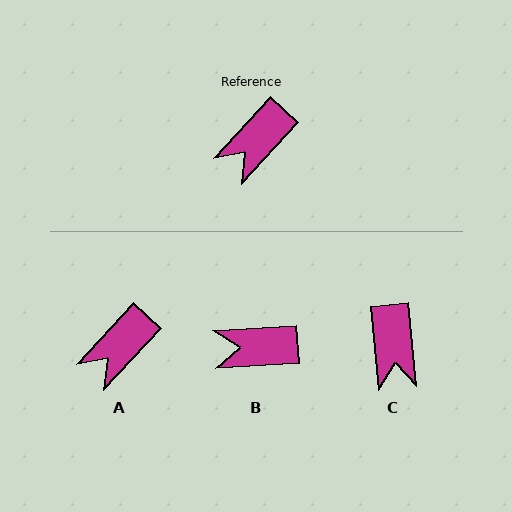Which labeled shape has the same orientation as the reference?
A.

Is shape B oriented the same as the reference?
No, it is off by about 44 degrees.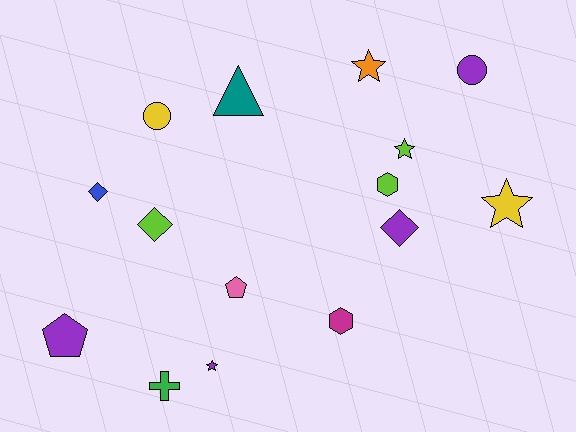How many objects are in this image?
There are 15 objects.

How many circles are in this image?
There are 2 circles.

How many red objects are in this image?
There are no red objects.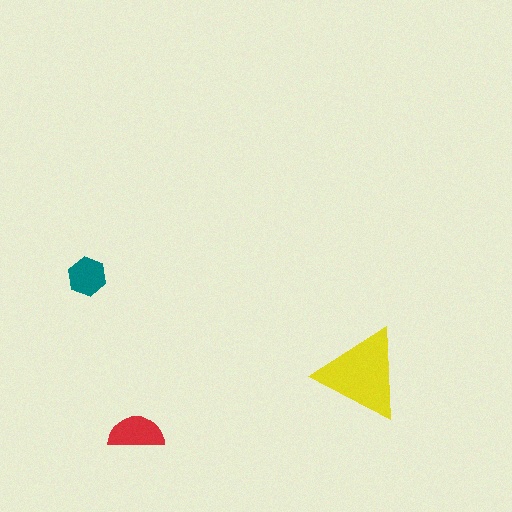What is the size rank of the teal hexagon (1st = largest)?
3rd.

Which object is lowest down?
The red semicircle is bottommost.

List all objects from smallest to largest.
The teal hexagon, the red semicircle, the yellow triangle.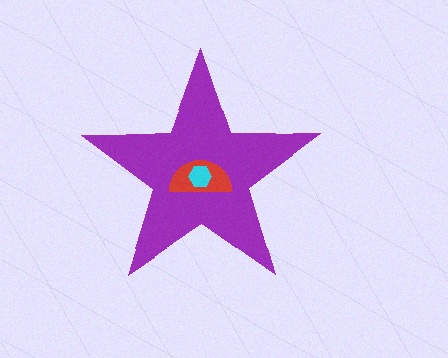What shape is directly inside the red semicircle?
The cyan hexagon.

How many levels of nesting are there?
3.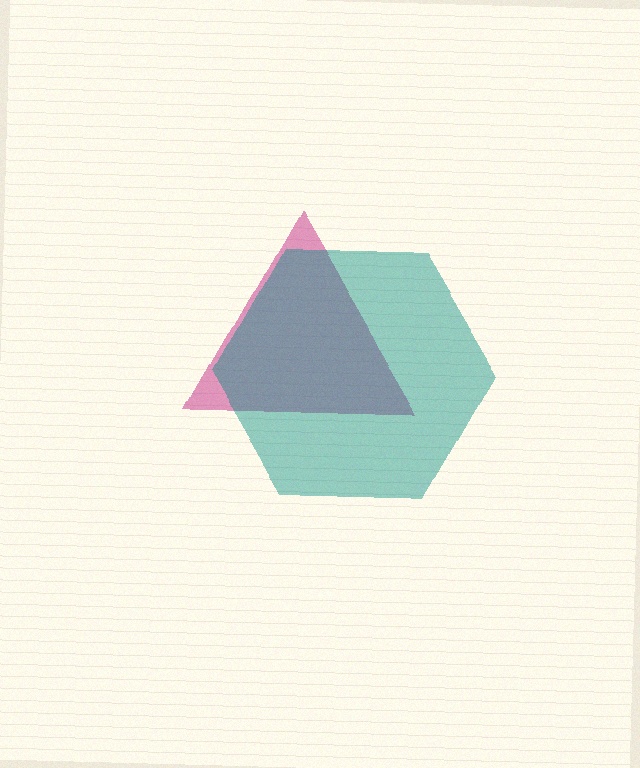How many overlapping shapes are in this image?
There are 2 overlapping shapes in the image.